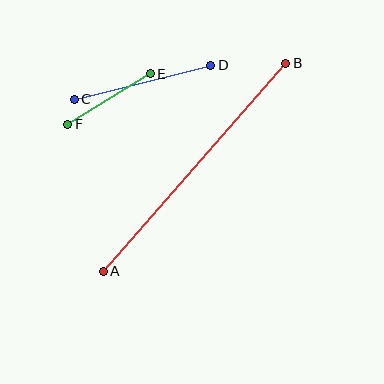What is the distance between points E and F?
The distance is approximately 97 pixels.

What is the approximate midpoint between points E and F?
The midpoint is at approximately (109, 99) pixels.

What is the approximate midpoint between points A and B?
The midpoint is at approximately (195, 167) pixels.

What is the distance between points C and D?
The distance is approximately 141 pixels.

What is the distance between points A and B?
The distance is approximately 277 pixels.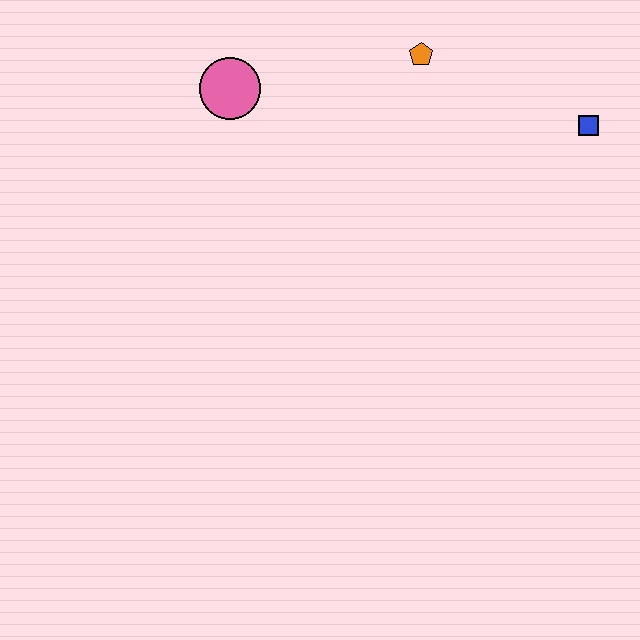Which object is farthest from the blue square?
The pink circle is farthest from the blue square.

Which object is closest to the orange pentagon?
The blue square is closest to the orange pentagon.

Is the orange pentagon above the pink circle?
Yes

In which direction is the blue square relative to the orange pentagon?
The blue square is to the right of the orange pentagon.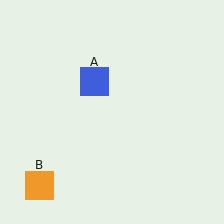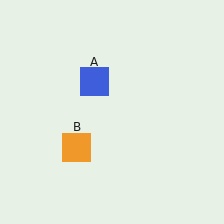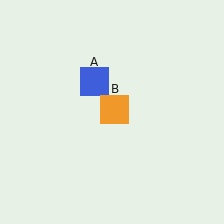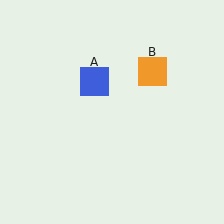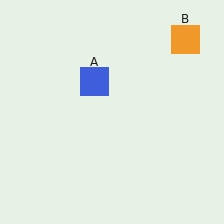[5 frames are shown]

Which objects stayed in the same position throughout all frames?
Blue square (object A) remained stationary.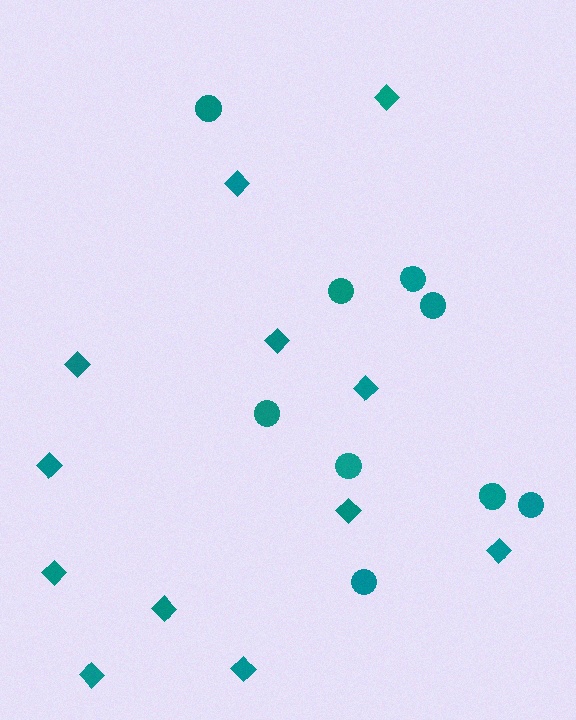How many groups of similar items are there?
There are 2 groups: one group of circles (9) and one group of diamonds (12).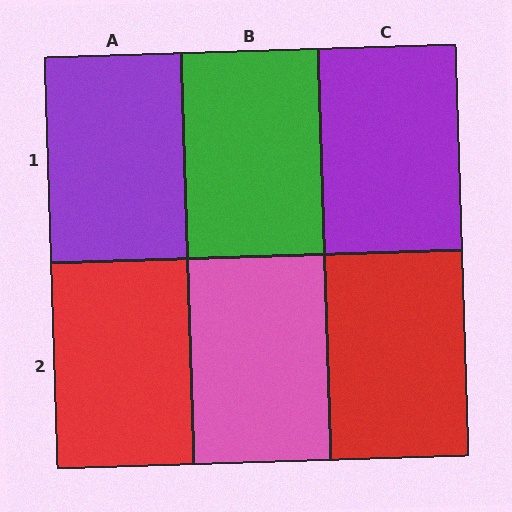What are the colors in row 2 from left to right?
Red, pink, red.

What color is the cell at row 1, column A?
Purple.